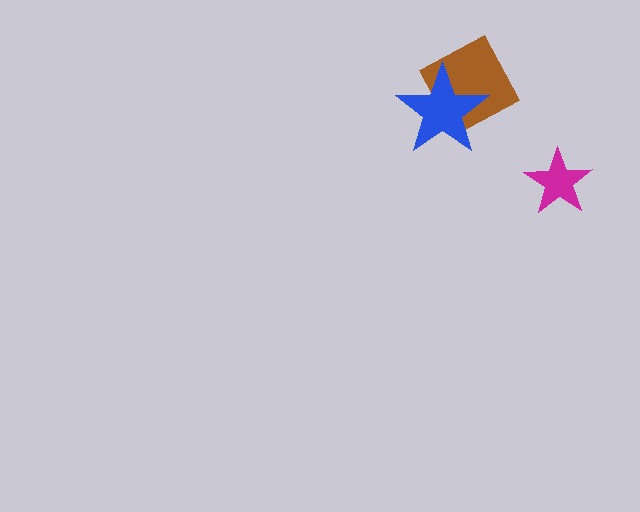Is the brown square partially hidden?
Yes, it is partially covered by another shape.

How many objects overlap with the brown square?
1 object overlaps with the brown square.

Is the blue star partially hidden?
No, no other shape covers it.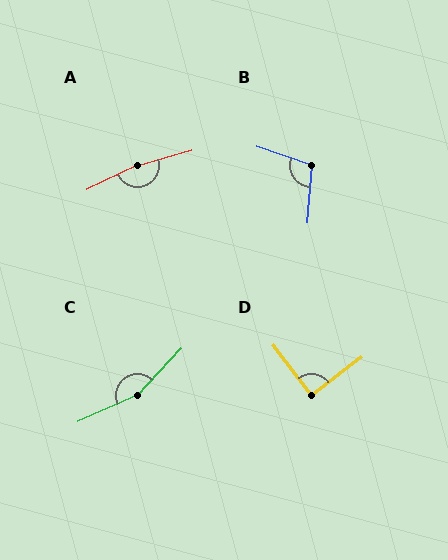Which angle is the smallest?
D, at approximately 90 degrees.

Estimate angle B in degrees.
Approximately 104 degrees.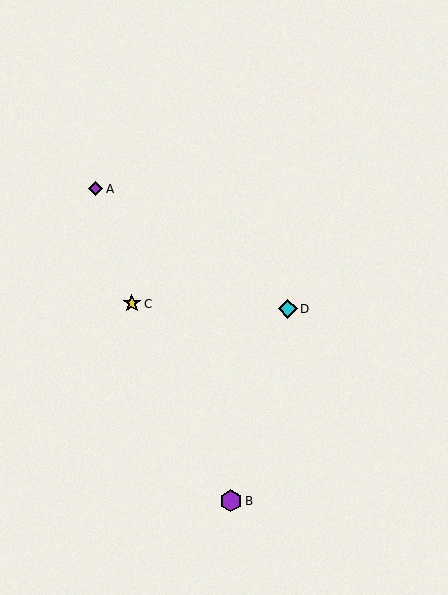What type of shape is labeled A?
Shape A is a purple diamond.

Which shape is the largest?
The purple hexagon (labeled B) is the largest.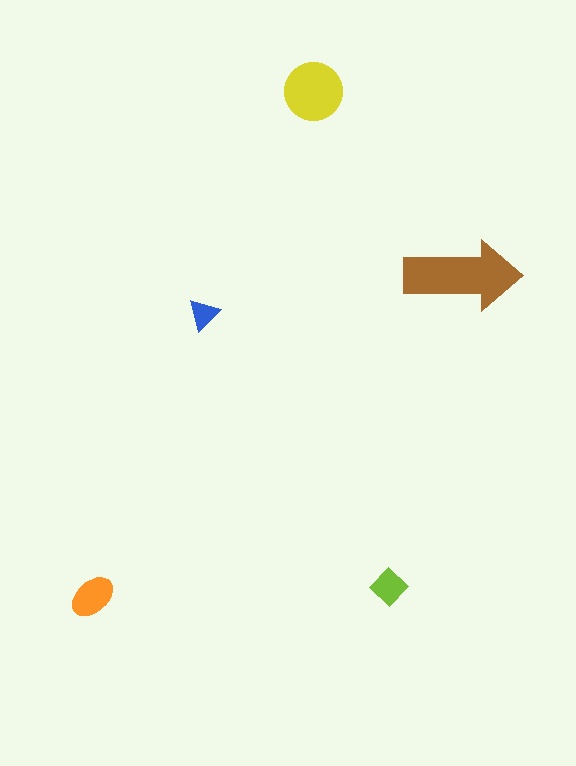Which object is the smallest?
The blue triangle.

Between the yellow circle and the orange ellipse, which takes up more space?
The yellow circle.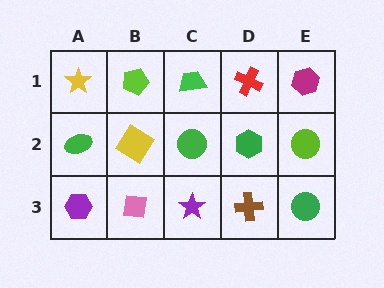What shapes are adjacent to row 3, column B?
A yellow diamond (row 2, column B), a purple hexagon (row 3, column A), a purple star (row 3, column C).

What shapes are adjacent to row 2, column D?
A red cross (row 1, column D), a brown cross (row 3, column D), a green circle (row 2, column C), a lime circle (row 2, column E).